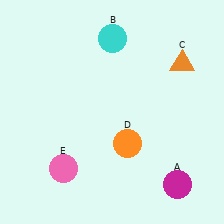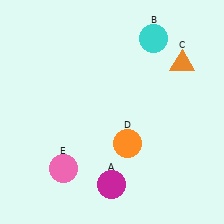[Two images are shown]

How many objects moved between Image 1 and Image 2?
2 objects moved between the two images.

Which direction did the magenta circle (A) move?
The magenta circle (A) moved left.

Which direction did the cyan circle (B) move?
The cyan circle (B) moved right.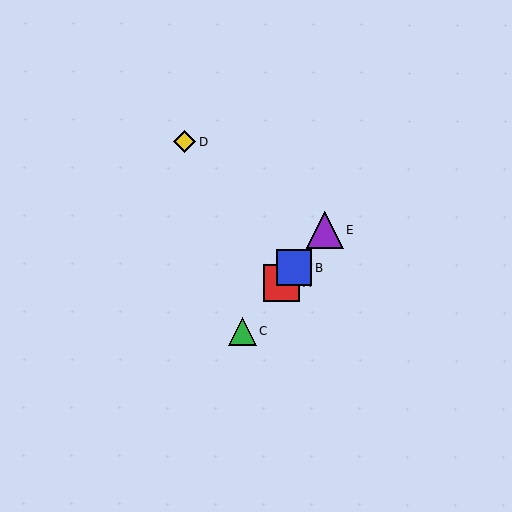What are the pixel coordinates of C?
Object C is at (242, 331).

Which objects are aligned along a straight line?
Objects A, B, C, E are aligned along a straight line.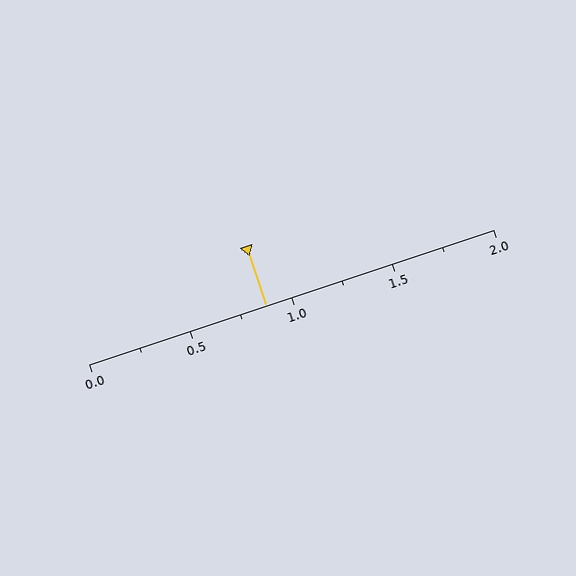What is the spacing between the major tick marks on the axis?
The major ticks are spaced 0.5 apart.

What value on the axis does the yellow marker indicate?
The marker indicates approximately 0.88.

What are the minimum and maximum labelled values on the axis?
The axis runs from 0.0 to 2.0.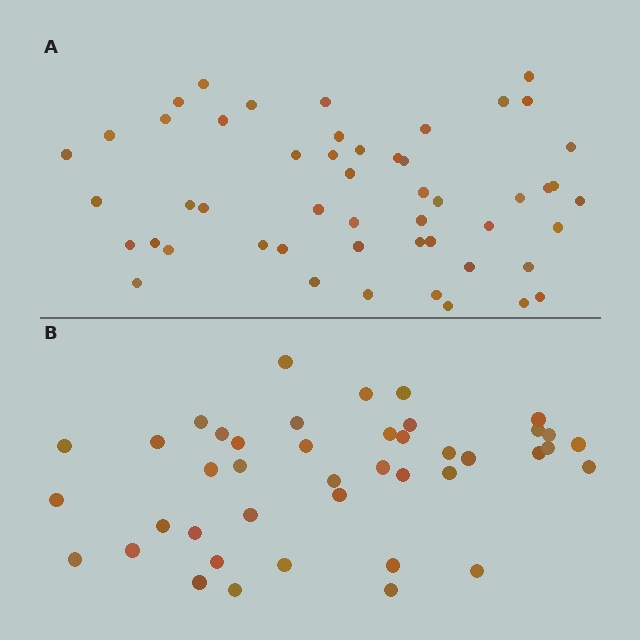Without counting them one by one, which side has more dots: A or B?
Region A (the top region) has more dots.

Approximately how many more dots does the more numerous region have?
Region A has roughly 8 or so more dots than region B.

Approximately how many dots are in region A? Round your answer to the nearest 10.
About 50 dots. (The exact count is 51, which rounds to 50.)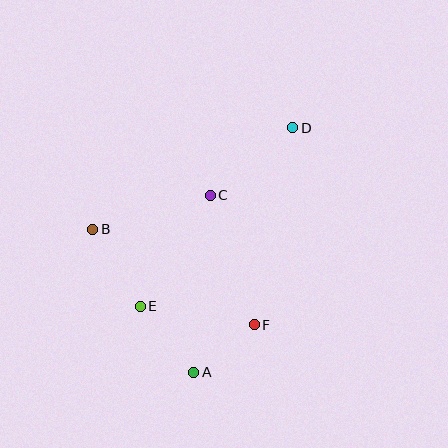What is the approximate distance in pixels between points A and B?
The distance between A and B is approximately 175 pixels.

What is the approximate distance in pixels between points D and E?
The distance between D and E is approximately 235 pixels.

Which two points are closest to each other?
Points A and F are closest to each other.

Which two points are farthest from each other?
Points A and D are farthest from each other.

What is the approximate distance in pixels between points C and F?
The distance between C and F is approximately 137 pixels.